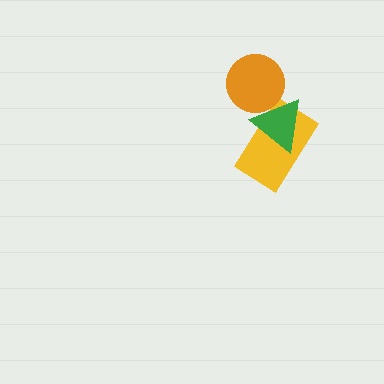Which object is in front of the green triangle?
The orange circle is in front of the green triangle.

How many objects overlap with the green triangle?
2 objects overlap with the green triangle.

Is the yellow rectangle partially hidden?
Yes, it is partially covered by another shape.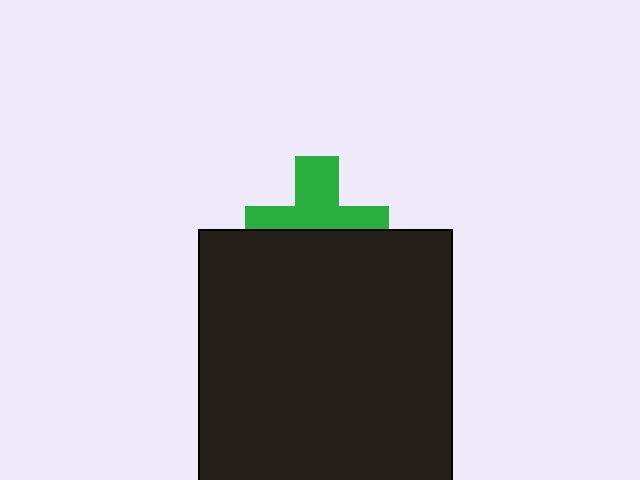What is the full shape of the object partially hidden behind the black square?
The partially hidden object is a green cross.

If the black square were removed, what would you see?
You would see the complete green cross.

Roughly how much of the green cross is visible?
About half of it is visible (roughly 53%).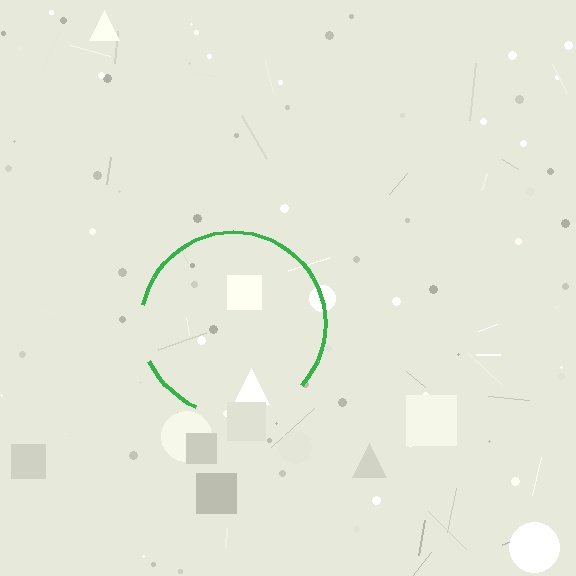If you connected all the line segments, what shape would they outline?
They would outline a circle.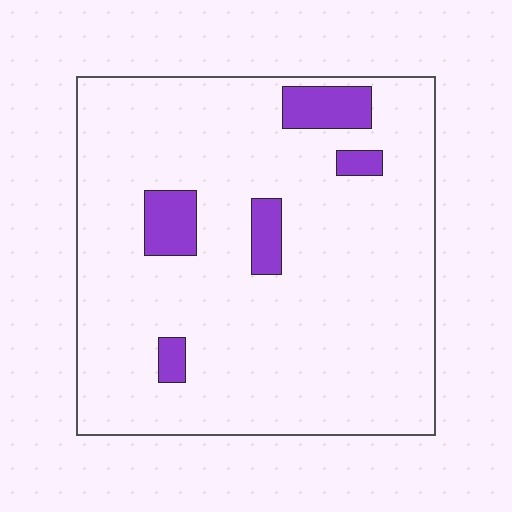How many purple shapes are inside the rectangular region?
5.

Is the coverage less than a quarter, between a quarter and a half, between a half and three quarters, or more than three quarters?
Less than a quarter.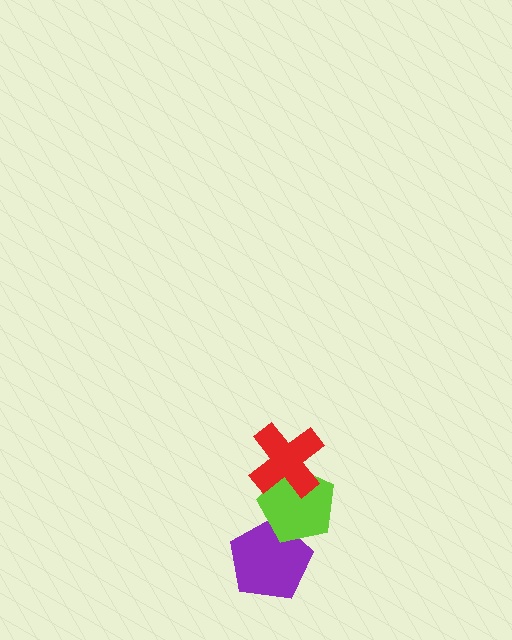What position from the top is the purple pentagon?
The purple pentagon is 3rd from the top.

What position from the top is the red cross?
The red cross is 1st from the top.